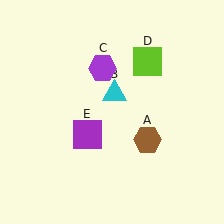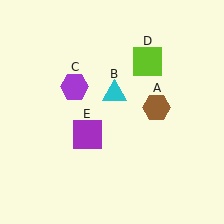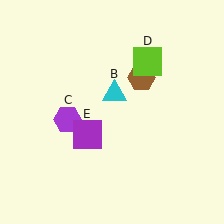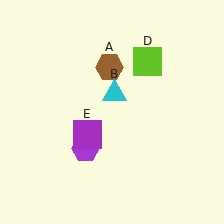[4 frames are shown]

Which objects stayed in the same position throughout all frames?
Cyan triangle (object B) and lime square (object D) and purple square (object E) remained stationary.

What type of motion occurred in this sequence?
The brown hexagon (object A), purple hexagon (object C) rotated counterclockwise around the center of the scene.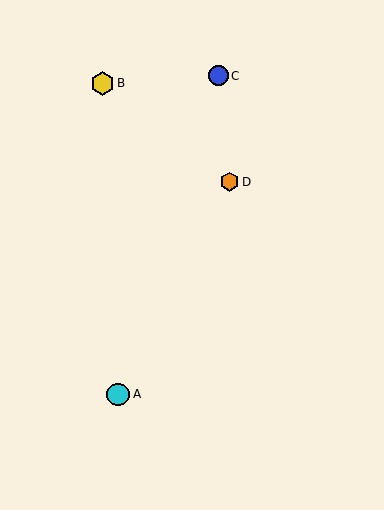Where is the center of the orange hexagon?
The center of the orange hexagon is at (229, 182).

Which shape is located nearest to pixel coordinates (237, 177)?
The orange hexagon (labeled D) at (229, 182) is nearest to that location.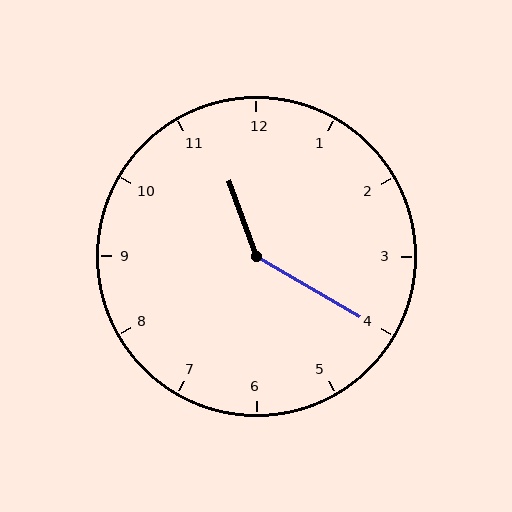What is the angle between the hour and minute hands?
Approximately 140 degrees.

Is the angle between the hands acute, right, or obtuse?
It is obtuse.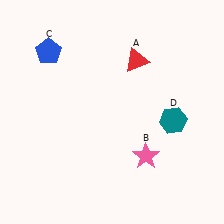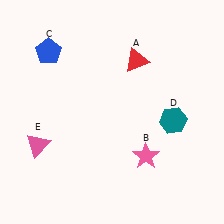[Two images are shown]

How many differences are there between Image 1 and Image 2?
There is 1 difference between the two images.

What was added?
A pink triangle (E) was added in Image 2.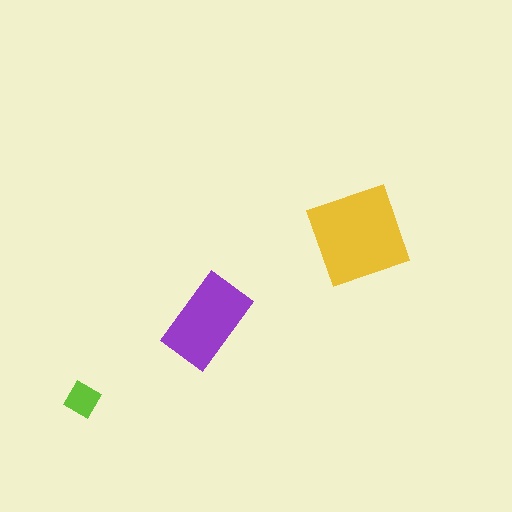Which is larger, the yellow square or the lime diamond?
The yellow square.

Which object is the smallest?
The lime diamond.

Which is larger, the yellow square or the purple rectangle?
The yellow square.